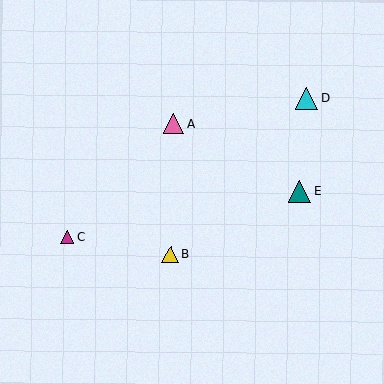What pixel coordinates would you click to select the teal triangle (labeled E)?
Click at (300, 191) to select the teal triangle E.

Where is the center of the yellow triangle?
The center of the yellow triangle is at (170, 254).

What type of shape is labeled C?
Shape C is a magenta triangle.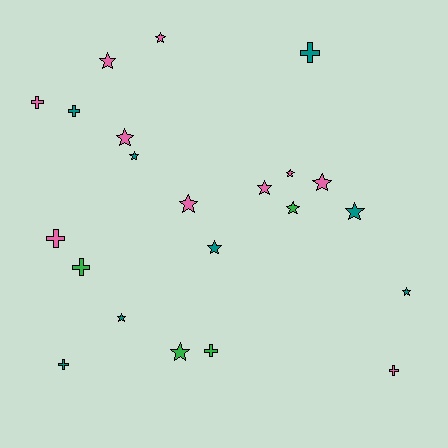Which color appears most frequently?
Pink, with 10 objects.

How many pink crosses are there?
There are 3 pink crosses.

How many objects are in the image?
There are 22 objects.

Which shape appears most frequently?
Star, with 14 objects.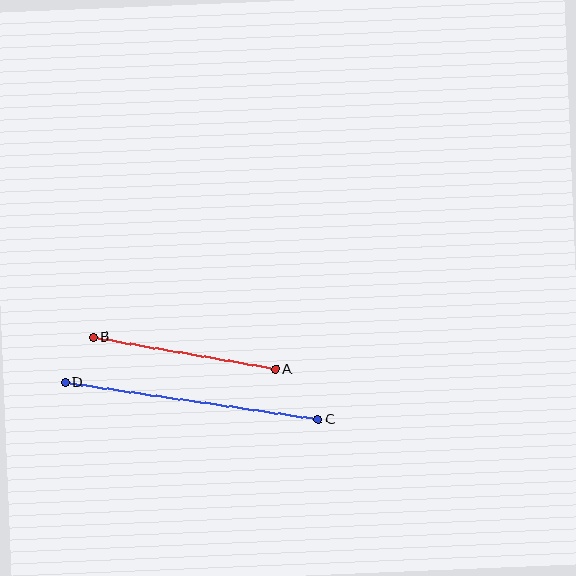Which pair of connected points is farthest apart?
Points C and D are farthest apart.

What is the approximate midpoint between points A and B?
The midpoint is at approximately (184, 353) pixels.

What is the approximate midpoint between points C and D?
The midpoint is at approximately (191, 401) pixels.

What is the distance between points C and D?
The distance is approximately 256 pixels.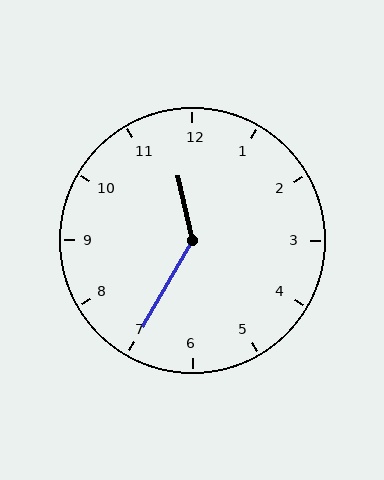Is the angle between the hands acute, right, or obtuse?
It is obtuse.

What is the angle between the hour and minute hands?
Approximately 138 degrees.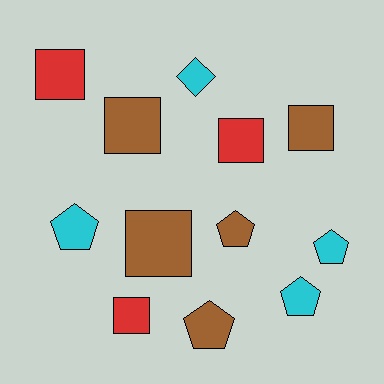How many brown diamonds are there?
There are no brown diamonds.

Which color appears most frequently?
Brown, with 5 objects.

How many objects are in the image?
There are 12 objects.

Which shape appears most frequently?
Square, with 6 objects.